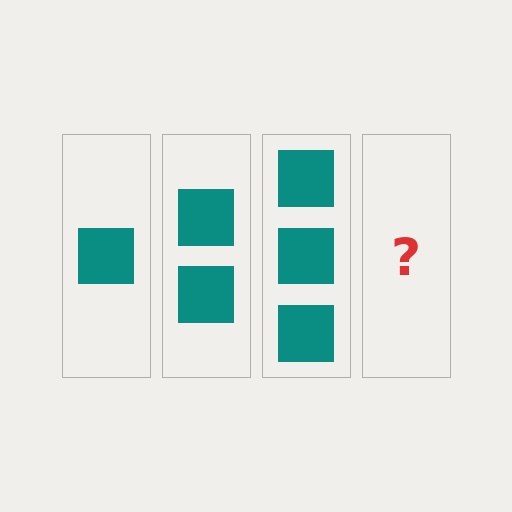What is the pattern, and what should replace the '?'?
The pattern is that each step adds one more square. The '?' should be 4 squares.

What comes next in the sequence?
The next element should be 4 squares.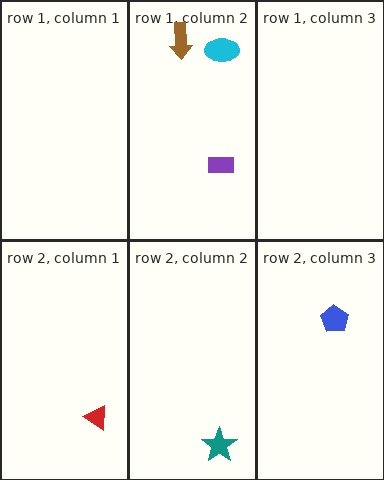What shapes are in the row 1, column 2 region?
The purple rectangle, the brown arrow, the cyan ellipse.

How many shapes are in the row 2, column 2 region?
1.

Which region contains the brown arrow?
The row 1, column 2 region.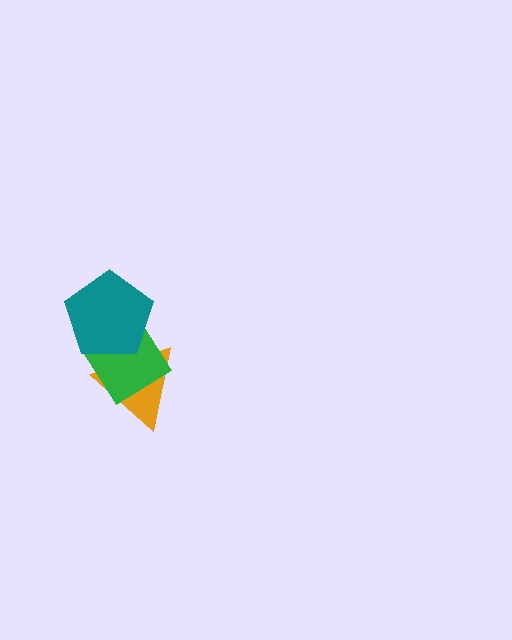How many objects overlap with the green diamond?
2 objects overlap with the green diamond.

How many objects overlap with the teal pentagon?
2 objects overlap with the teal pentagon.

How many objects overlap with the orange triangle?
2 objects overlap with the orange triangle.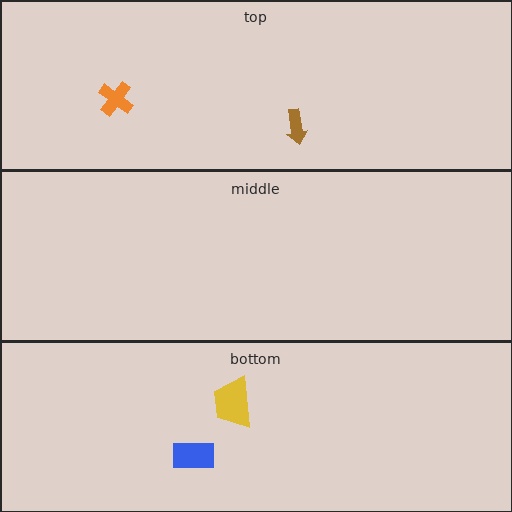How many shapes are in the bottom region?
2.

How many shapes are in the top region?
2.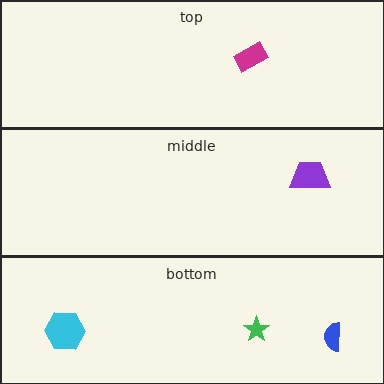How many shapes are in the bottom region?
3.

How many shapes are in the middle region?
1.